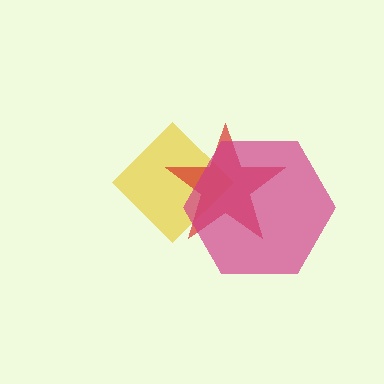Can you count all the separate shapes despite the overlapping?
Yes, there are 3 separate shapes.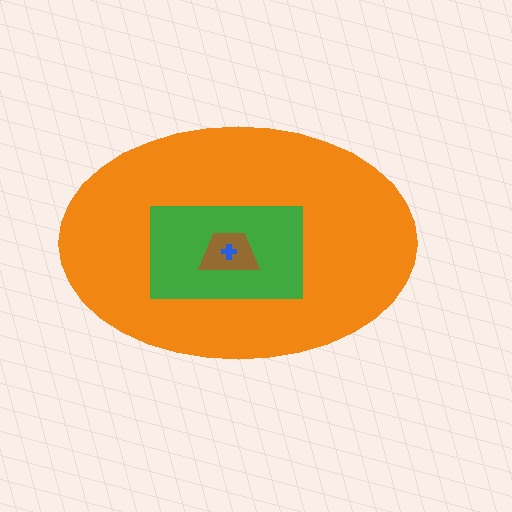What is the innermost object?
The blue cross.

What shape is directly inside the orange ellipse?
The green rectangle.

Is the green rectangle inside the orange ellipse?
Yes.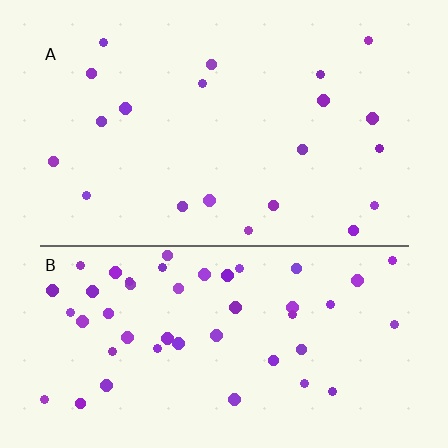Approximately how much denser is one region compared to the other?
Approximately 2.4× — region B over region A.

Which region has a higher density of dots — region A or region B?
B (the bottom).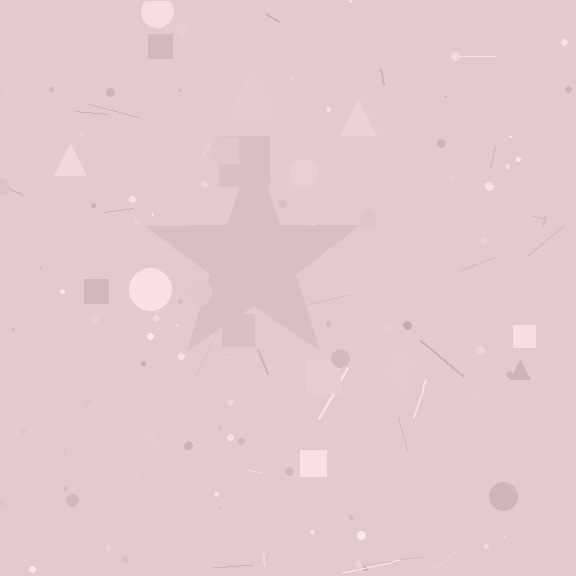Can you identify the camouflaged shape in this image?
The camouflaged shape is a star.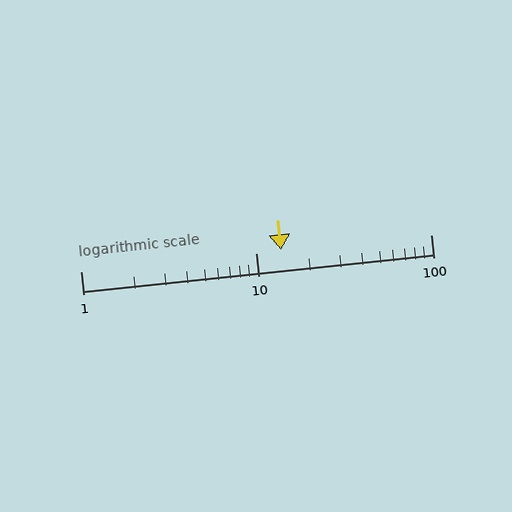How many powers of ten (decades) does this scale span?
The scale spans 2 decades, from 1 to 100.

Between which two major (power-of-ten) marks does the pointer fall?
The pointer is between 10 and 100.